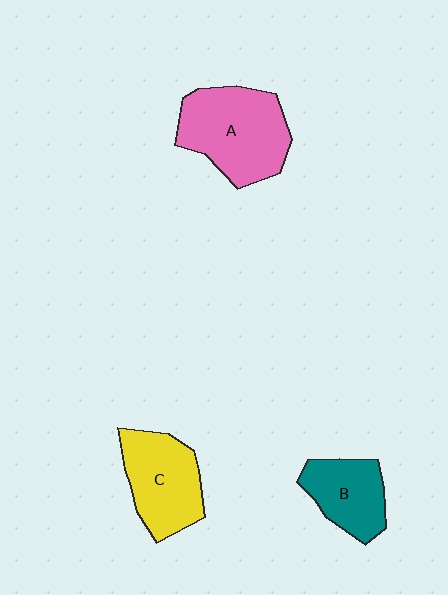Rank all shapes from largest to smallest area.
From largest to smallest: A (pink), C (yellow), B (teal).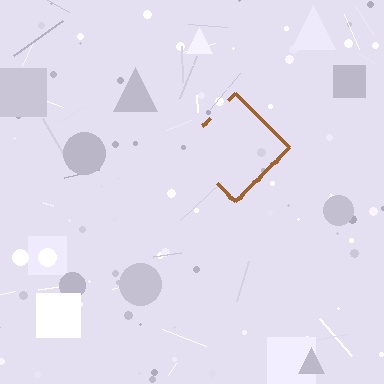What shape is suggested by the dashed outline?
The dashed outline suggests a diamond.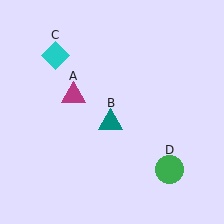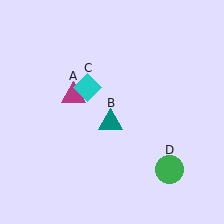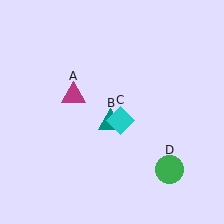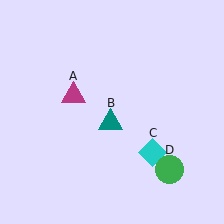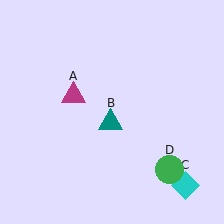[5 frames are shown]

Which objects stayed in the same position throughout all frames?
Magenta triangle (object A) and teal triangle (object B) and green circle (object D) remained stationary.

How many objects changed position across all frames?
1 object changed position: cyan diamond (object C).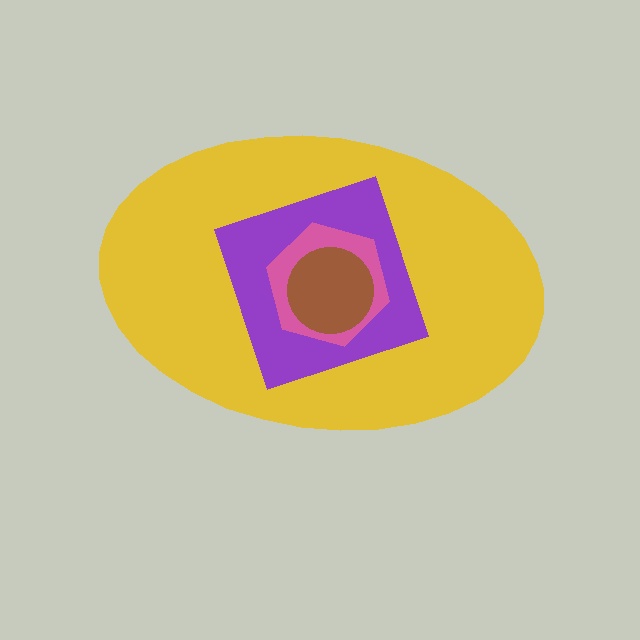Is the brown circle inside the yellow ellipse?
Yes.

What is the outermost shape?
The yellow ellipse.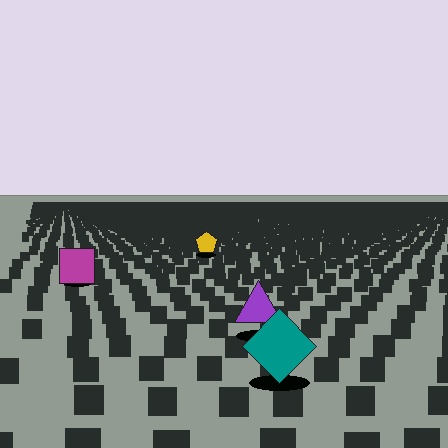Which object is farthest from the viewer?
The yellow pentagon is farthest from the viewer. It appears smaller and the ground texture around it is denser.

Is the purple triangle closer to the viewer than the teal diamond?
No. The teal diamond is closer — you can tell from the texture gradient: the ground texture is coarser near it.